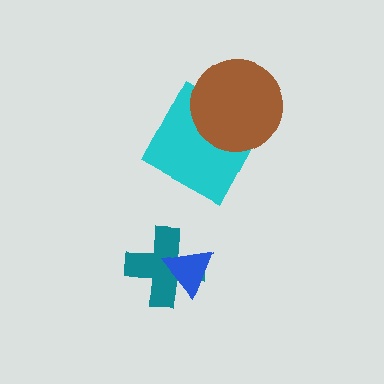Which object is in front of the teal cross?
The blue triangle is in front of the teal cross.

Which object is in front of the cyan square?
The brown circle is in front of the cyan square.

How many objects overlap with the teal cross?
1 object overlaps with the teal cross.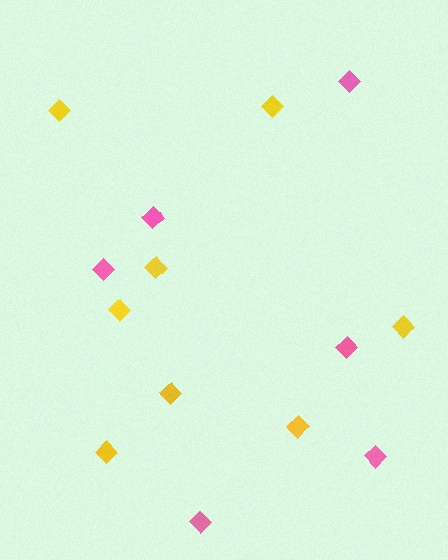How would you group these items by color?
There are 2 groups: one group of pink diamonds (6) and one group of yellow diamonds (8).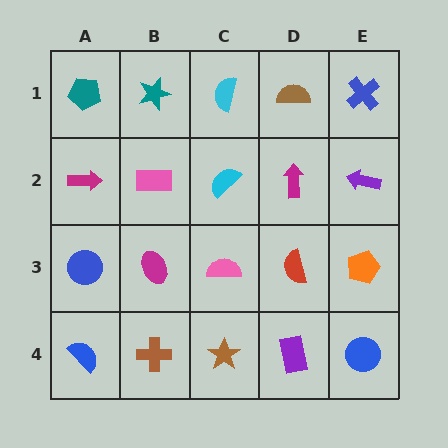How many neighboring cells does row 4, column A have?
2.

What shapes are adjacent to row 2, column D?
A brown semicircle (row 1, column D), a red semicircle (row 3, column D), a cyan semicircle (row 2, column C), a purple arrow (row 2, column E).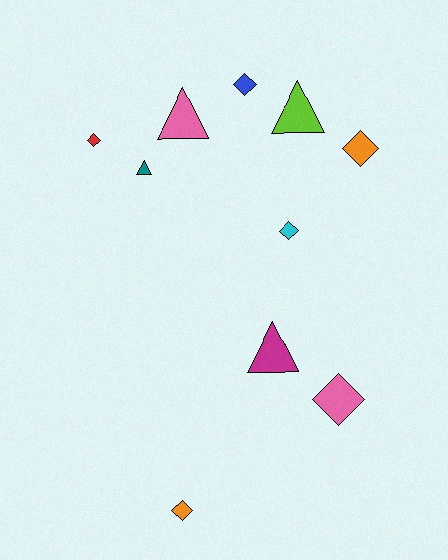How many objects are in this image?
There are 10 objects.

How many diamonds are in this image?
There are 6 diamonds.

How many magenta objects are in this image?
There is 1 magenta object.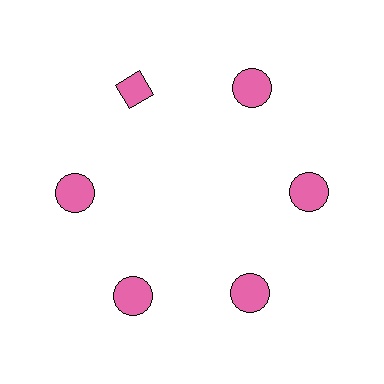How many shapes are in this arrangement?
There are 6 shapes arranged in a ring pattern.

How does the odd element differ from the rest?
It has a different shape: diamond instead of circle.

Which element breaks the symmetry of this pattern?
The pink diamond at roughly the 11 o'clock position breaks the symmetry. All other shapes are pink circles.